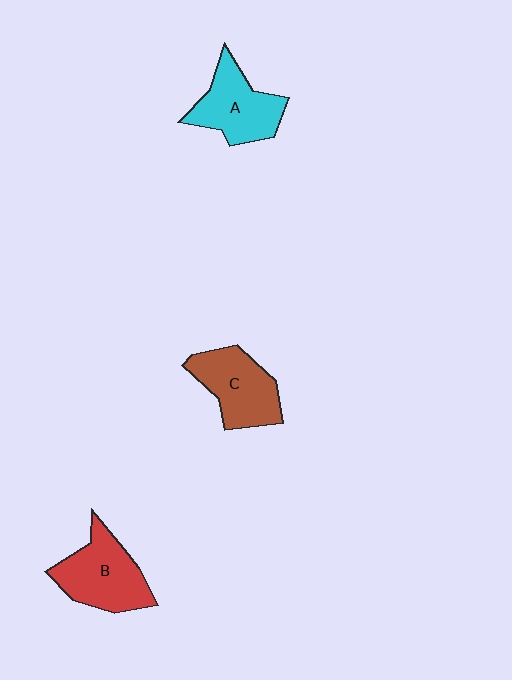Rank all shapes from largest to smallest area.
From largest to smallest: B (red), C (brown), A (cyan).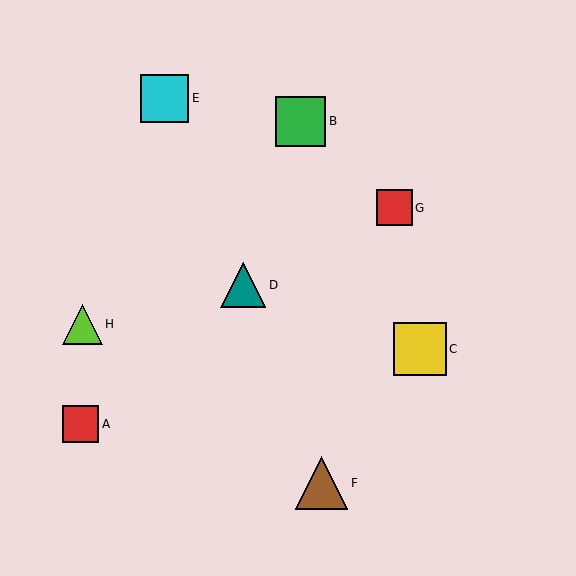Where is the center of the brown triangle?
The center of the brown triangle is at (322, 483).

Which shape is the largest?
The yellow square (labeled C) is the largest.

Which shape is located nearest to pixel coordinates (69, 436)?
The red square (labeled A) at (81, 424) is nearest to that location.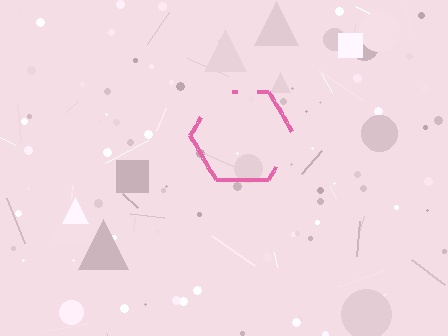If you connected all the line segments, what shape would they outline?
They would outline a hexagon.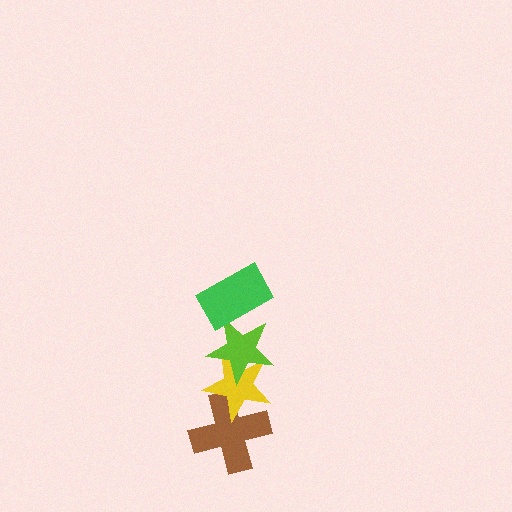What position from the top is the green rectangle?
The green rectangle is 1st from the top.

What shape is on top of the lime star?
The green rectangle is on top of the lime star.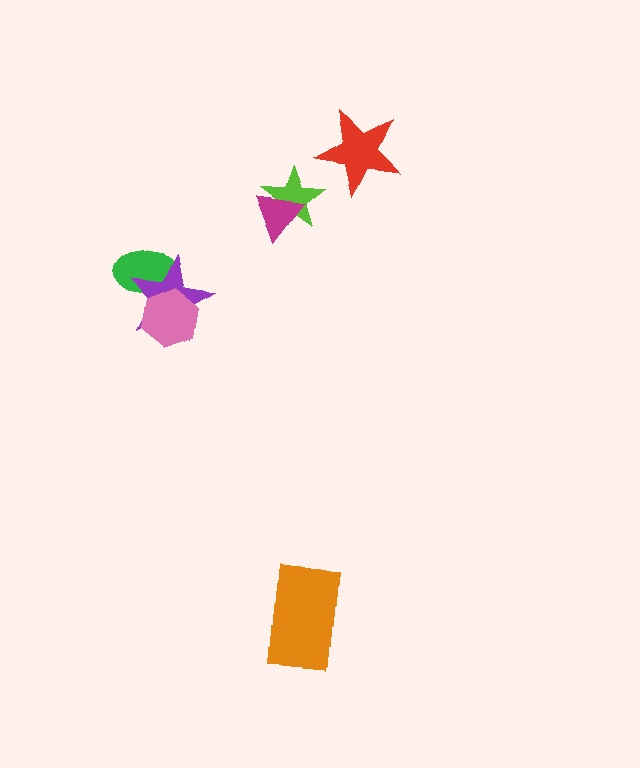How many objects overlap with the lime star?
1 object overlaps with the lime star.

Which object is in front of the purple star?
The pink hexagon is in front of the purple star.